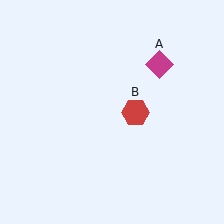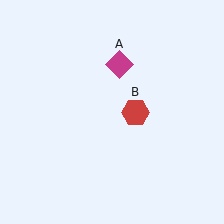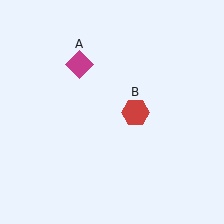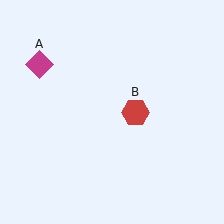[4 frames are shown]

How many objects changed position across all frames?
1 object changed position: magenta diamond (object A).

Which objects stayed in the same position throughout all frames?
Red hexagon (object B) remained stationary.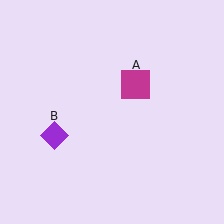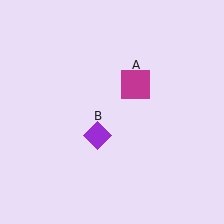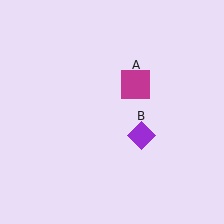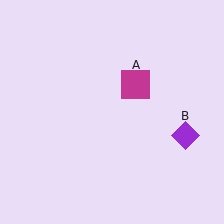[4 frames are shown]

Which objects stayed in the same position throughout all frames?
Magenta square (object A) remained stationary.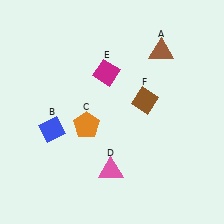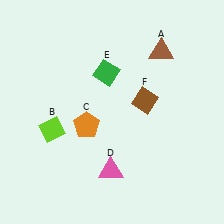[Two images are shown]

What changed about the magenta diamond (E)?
In Image 1, E is magenta. In Image 2, it changed to green.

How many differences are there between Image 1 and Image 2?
There are 2 differences between the two images.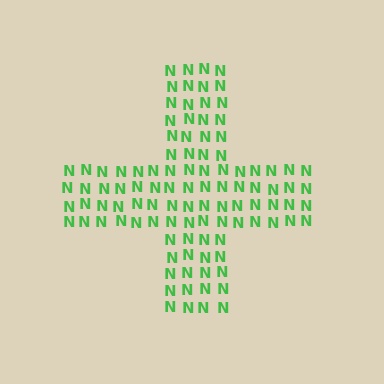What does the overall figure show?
The overall figure shows a cross.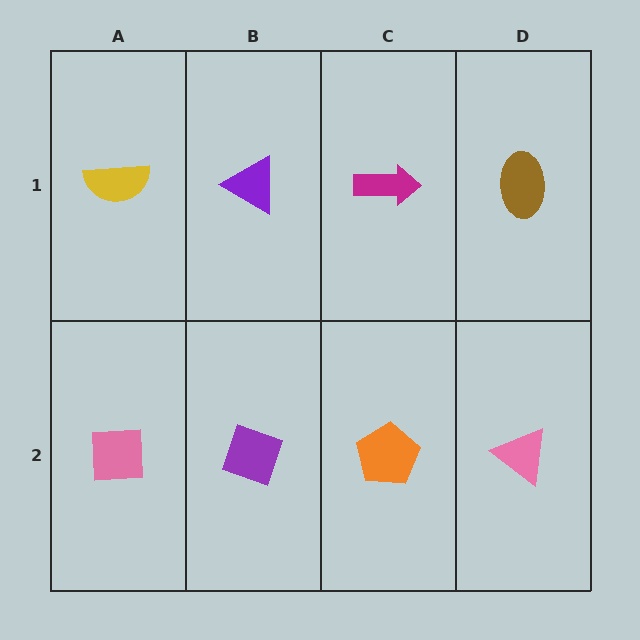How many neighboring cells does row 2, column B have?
3.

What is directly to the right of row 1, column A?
A purple triangle.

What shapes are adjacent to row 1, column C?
An orange pentagon (row 2, column C), a purple triangle (row 1, column B), a brown ellipse (row 1, column D).